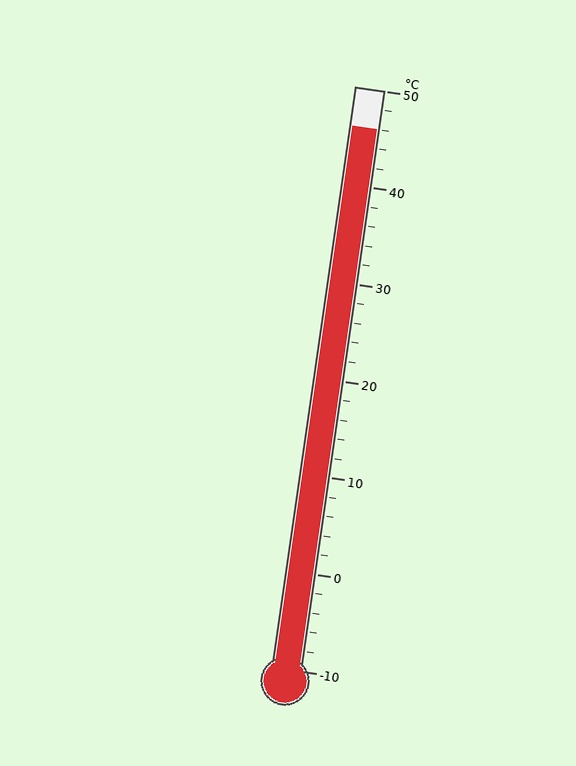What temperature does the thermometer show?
The thermometer shows approximately 46°C.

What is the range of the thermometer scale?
The thermometer scale ranges from -10°C to 50°C.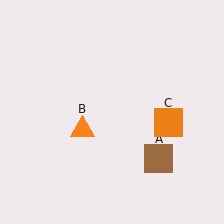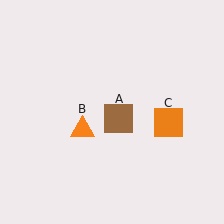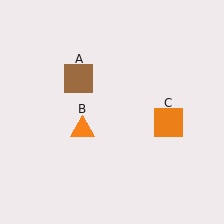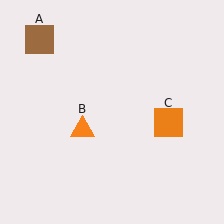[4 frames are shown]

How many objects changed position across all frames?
1 object changed position: brown square (object A).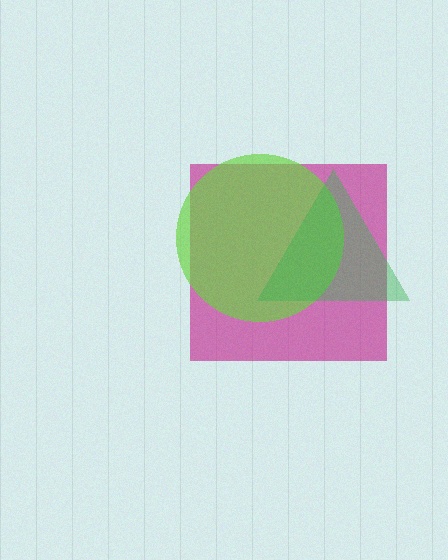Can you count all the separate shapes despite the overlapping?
Yes, there are 3 separate shapes.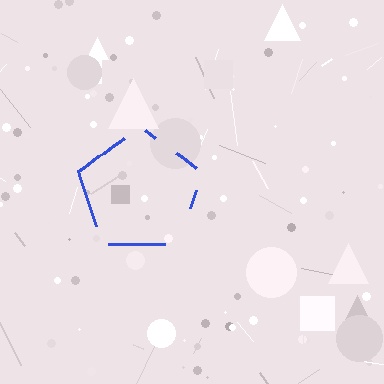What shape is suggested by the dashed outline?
The dashed outline suggests a pentagon.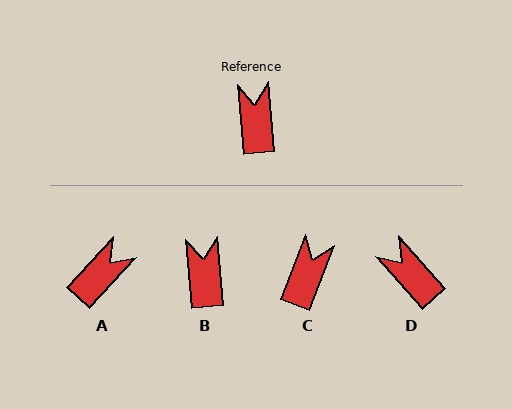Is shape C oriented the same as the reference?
No, it is off by about 26 degrees.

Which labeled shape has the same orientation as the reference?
B.